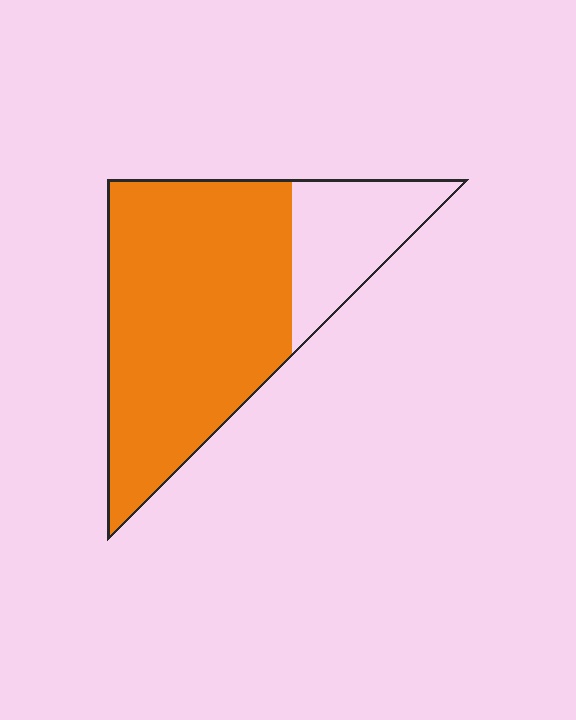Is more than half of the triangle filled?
Yes.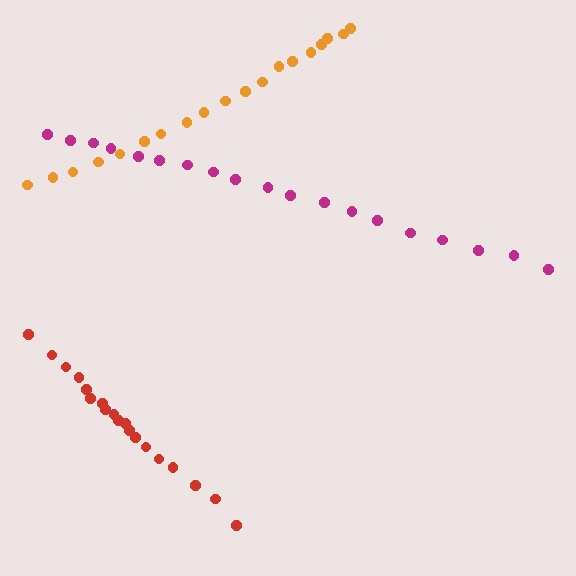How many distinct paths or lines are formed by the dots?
There are 3 distinct paths.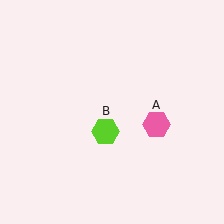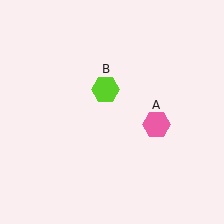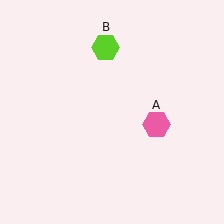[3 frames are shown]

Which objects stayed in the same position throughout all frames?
Pink hexagon (object A) remained stationary.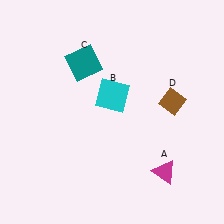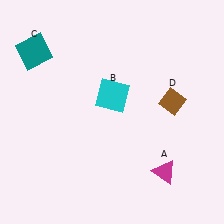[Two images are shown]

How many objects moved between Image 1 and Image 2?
1 object moved between the two images.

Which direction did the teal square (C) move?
The teal square (C) moved left.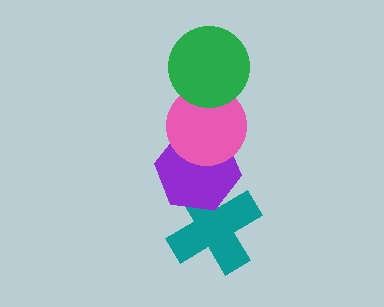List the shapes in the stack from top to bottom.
From top to bottom: the green circle, the pink circle, the purple hexagon, the teal cross.